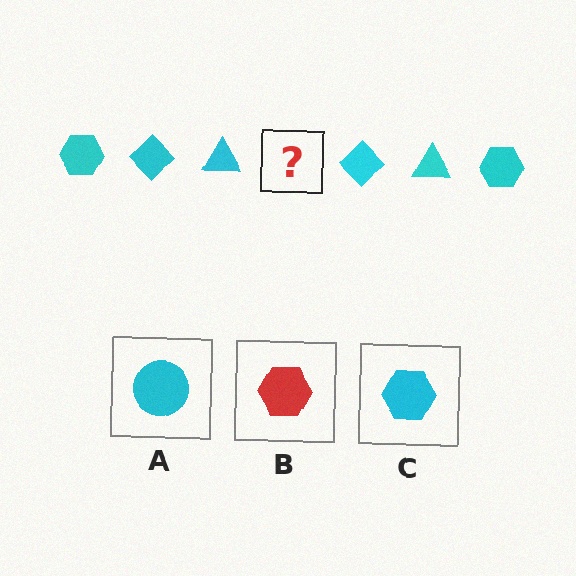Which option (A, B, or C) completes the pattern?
C.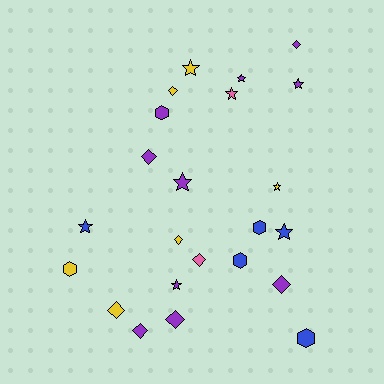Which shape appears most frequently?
Star, with 9 objects.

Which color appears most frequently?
Purple, with 10 objects.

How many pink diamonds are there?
There is 1 pink diamond.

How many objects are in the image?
There are 23 objects.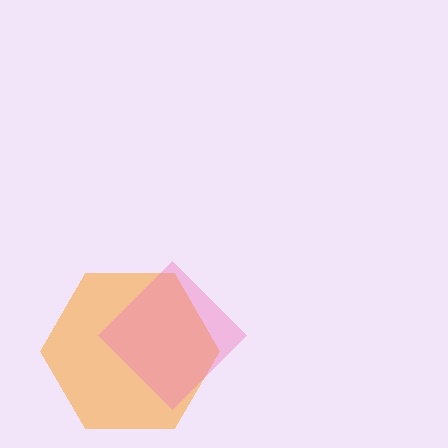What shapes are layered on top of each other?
The layered shapes are: an orange hexagon, a pink diamond.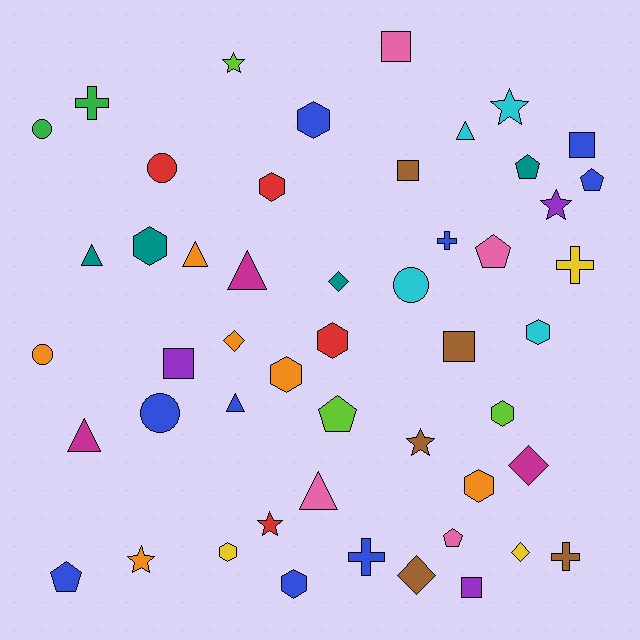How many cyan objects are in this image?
There are 4 cyan objects.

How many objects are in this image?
There are 50 objects.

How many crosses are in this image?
There are 5 crosses.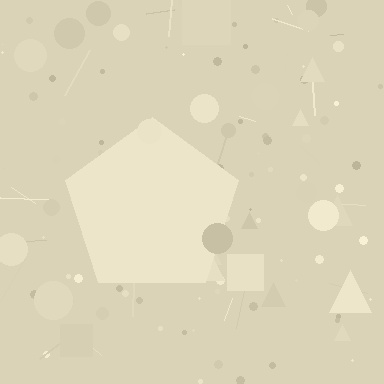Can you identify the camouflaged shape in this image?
The camouflaged shape is a pentagon.